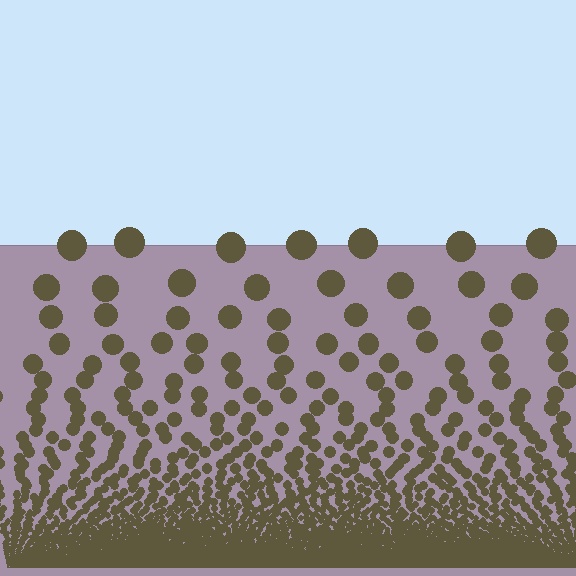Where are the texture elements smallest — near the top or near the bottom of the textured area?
Near the bottom.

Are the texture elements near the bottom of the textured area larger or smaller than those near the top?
Smaller. The gradient is inverted — elements near the bottom are smaller and denser.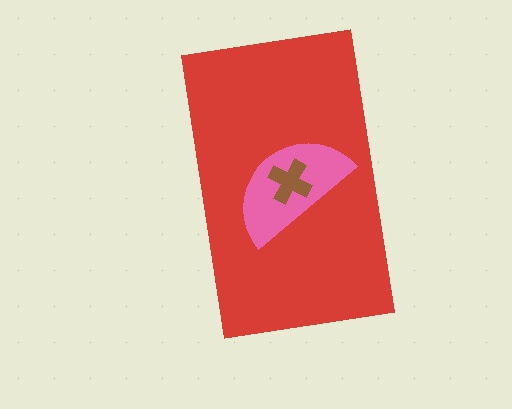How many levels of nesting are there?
3.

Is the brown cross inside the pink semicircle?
Yes.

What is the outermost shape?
The red rectangle.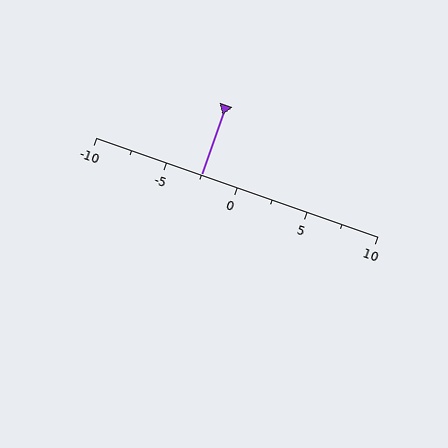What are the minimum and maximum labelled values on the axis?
The axis runs from -10 to 10.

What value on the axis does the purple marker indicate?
The marker indicates approximately -2.5.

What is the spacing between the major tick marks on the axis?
The major ticks are spaced 5 apart.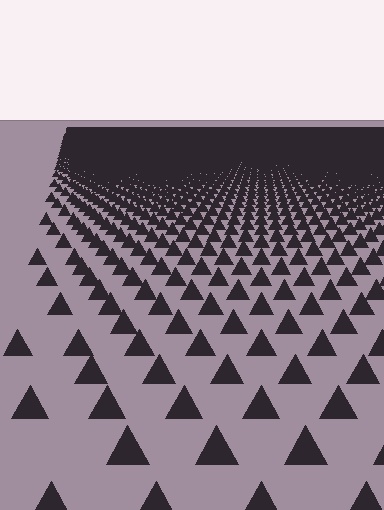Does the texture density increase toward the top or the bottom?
Density increases toward the top.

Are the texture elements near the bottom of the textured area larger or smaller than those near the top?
Larger. Near the bottom, elements are closer to the viewer and appear at a bigger on-screen size.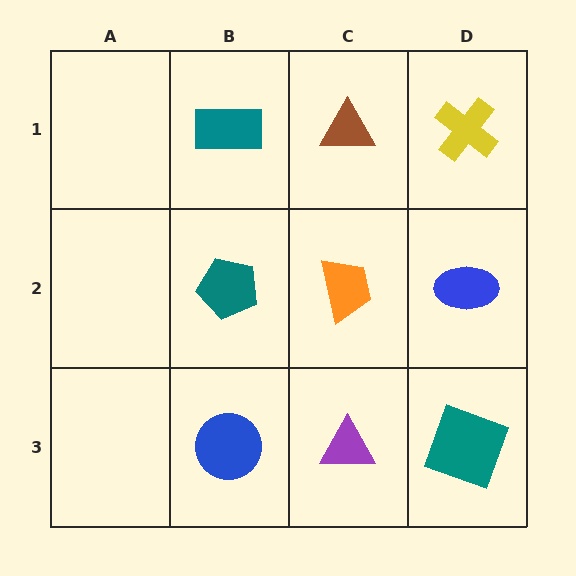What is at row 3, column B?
A blue circle.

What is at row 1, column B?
A teal rectangle.